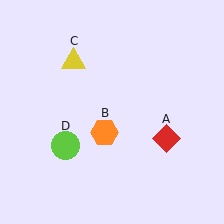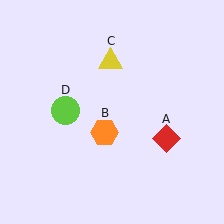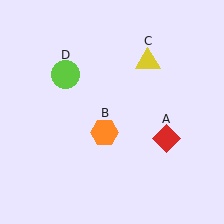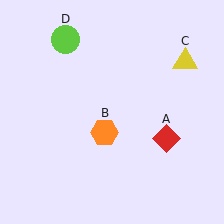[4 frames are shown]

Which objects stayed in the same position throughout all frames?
Red diamond (object A) and orange hexagon (object B) remained stationary.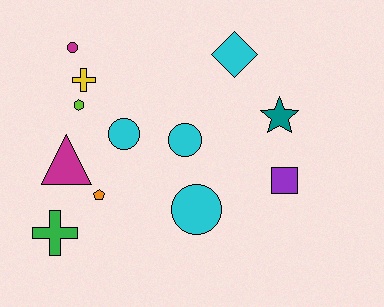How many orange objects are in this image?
There is 1 orange object.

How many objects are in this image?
There are 12 objects.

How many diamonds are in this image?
There is 1 diamond.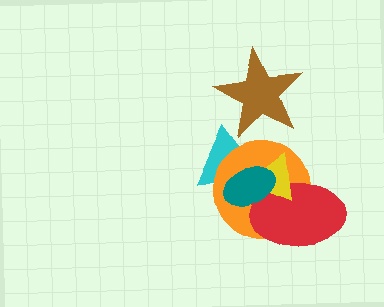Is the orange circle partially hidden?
Yes, it is partially covered by another shape.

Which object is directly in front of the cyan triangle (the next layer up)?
The orange circle is directly in front of the cyan triangle.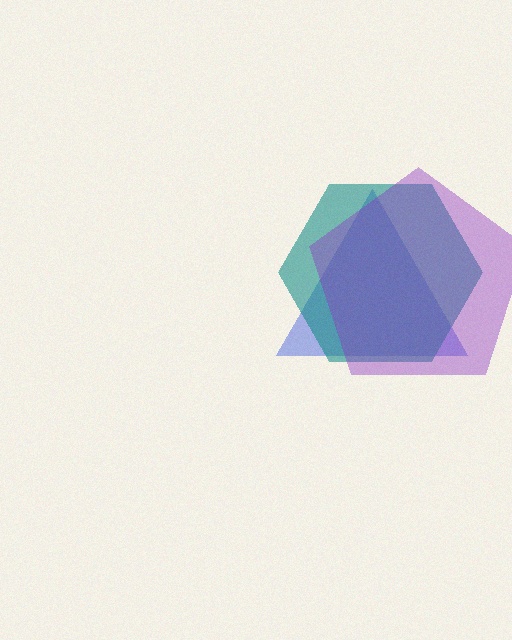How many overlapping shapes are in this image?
There are 3 overlapping shapes in the image.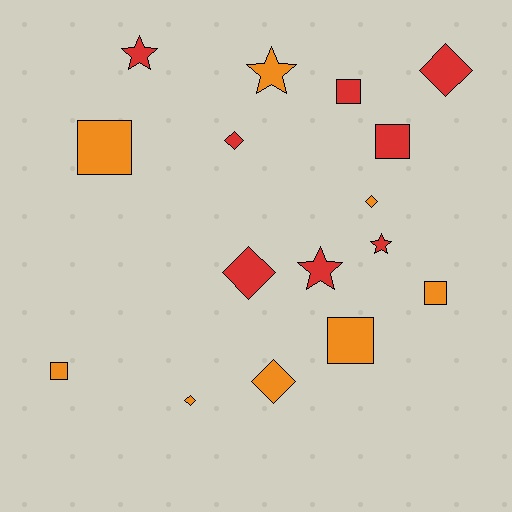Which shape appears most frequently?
Square, with 6 objects.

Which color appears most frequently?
Orange, with 8 objects.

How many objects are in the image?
There are 16 objects.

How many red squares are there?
There are 2 red squares.